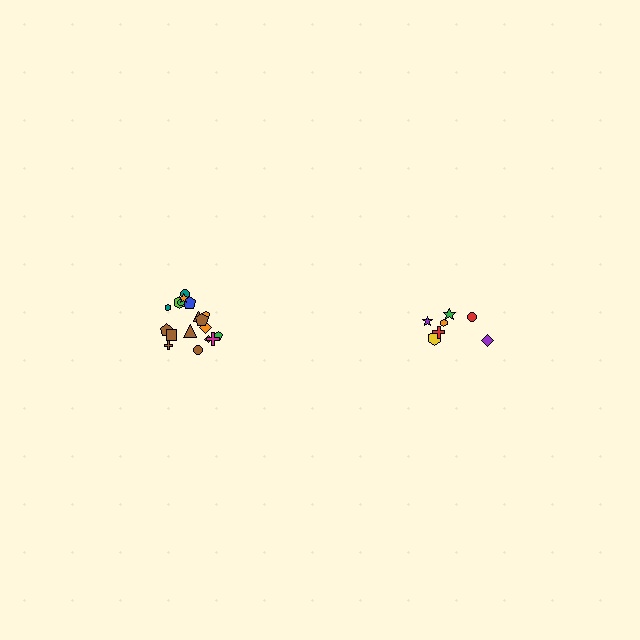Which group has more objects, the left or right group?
The left group.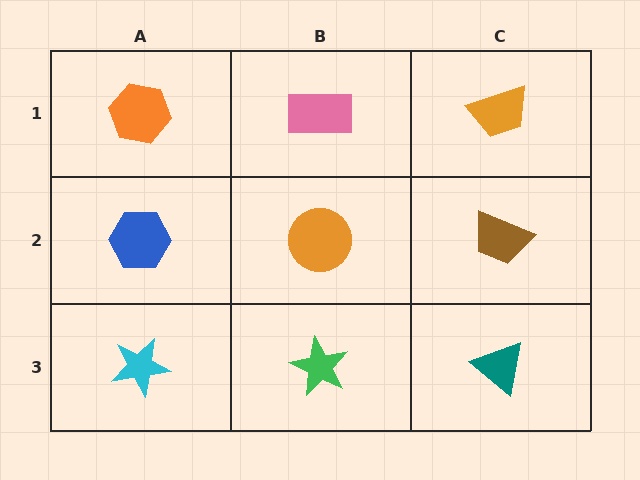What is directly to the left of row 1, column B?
An orange hexagon.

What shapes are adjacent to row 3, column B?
An orange circle (row 2, column B), a cyan star (row 3, column A), a teal triangle (row 3, column C).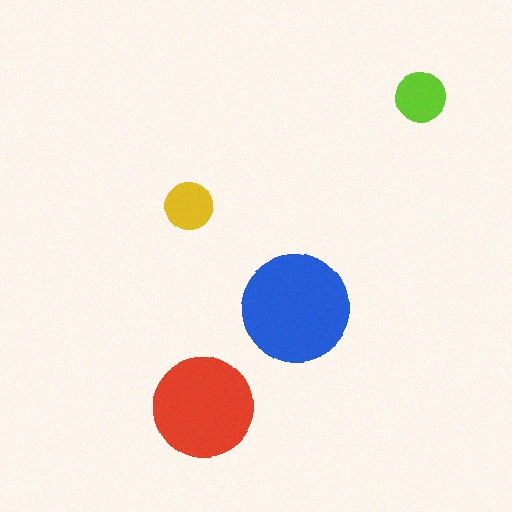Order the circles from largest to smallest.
the blue one, the red one, the lime one, the yellow one.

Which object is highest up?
The lime circle is topmost.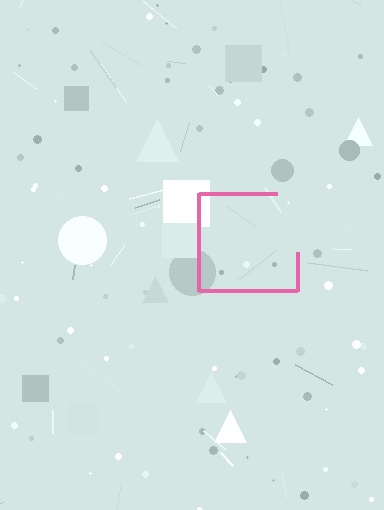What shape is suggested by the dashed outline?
The dashed outline suggests a square.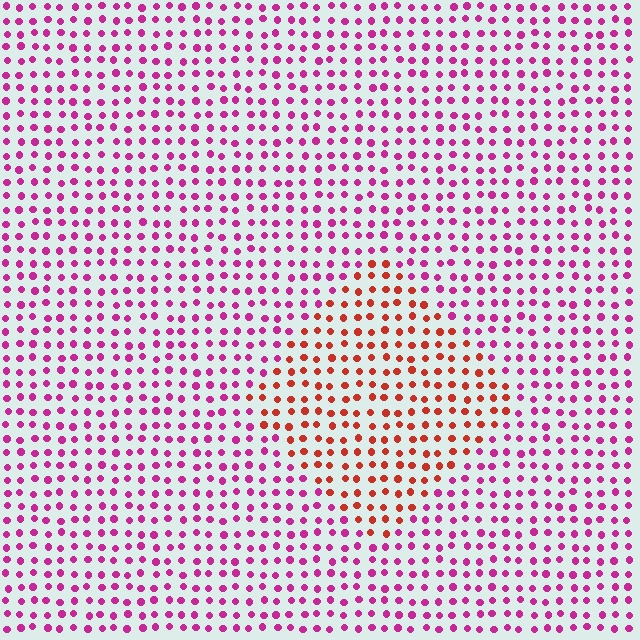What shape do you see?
I see a diamond.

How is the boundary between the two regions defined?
The boundary is defined purely by a slight shift in hue (about 46 degrees). Spacing, size, and orientation are identical on both sides.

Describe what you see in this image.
The image is filled with small magenta elements in a uniform arrangement. A diamond-shaped region is visible where the elements are tinted to a slightly different hue, forming a subtle color boundary.